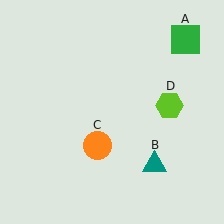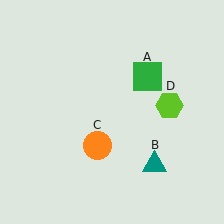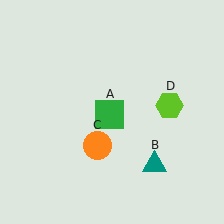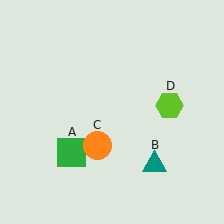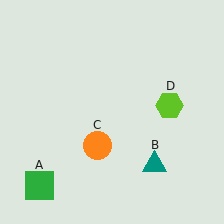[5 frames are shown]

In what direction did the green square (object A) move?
The green square (object A) moved down and to the left.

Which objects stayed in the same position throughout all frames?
Teal triangle (object B) and orange circle (object C) and lime hexagon (object D) remained stationary.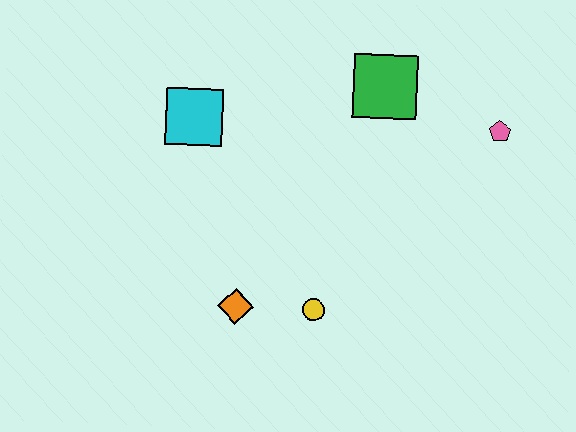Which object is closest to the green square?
The pink pentagon is closest to the green square.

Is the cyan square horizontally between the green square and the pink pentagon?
No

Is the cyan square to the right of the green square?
No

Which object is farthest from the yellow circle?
The pink pentagon is farthest from the yellow circle.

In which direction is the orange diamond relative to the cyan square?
The orange diamond is below the cyan square.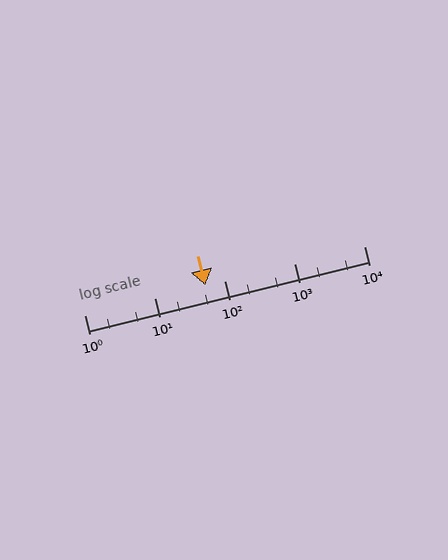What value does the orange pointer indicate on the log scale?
The pointer indicates approximately 54.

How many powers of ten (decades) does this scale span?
The scale spans 4 decades, from 1 to 10000.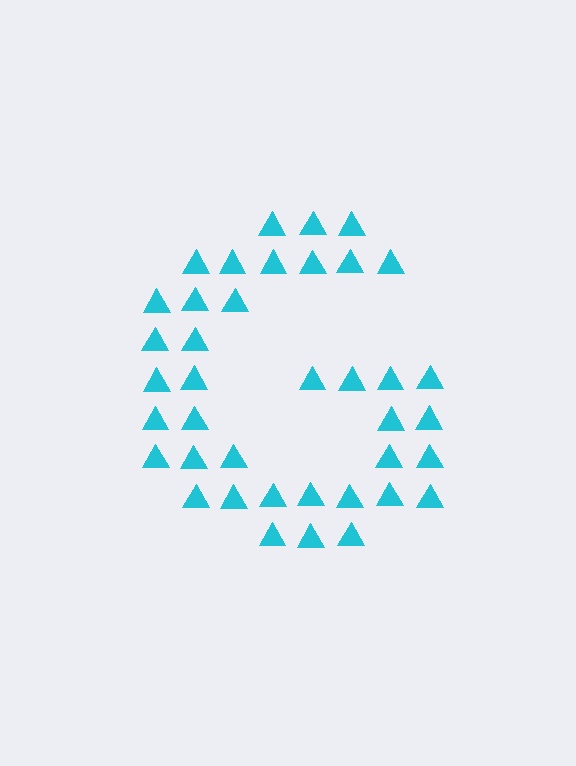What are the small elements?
The small elements are triangles.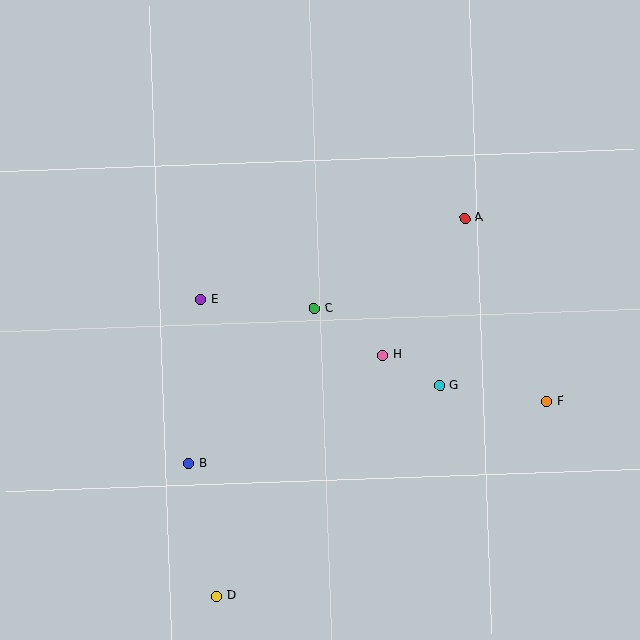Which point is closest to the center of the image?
Point C at (315, 308) is closest to the center.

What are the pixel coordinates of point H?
Point H is at (383, 355).